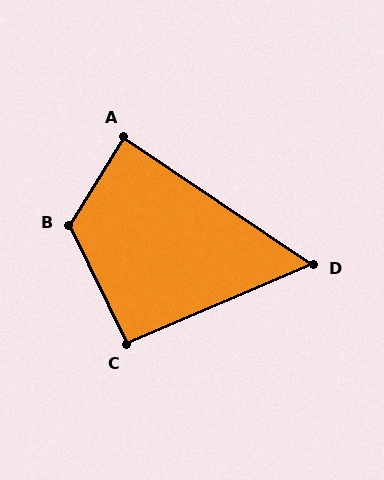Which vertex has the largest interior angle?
B, at approximately 123 degrees.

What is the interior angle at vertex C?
Approximately 92 degrees (approximately right).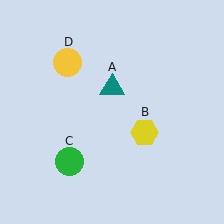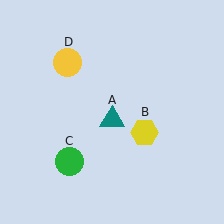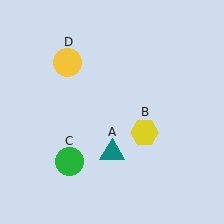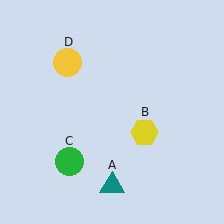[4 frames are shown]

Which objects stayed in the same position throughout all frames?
Yellow hexagon (object B) and green circle (object C) and yellow circle (object D) remained stationary.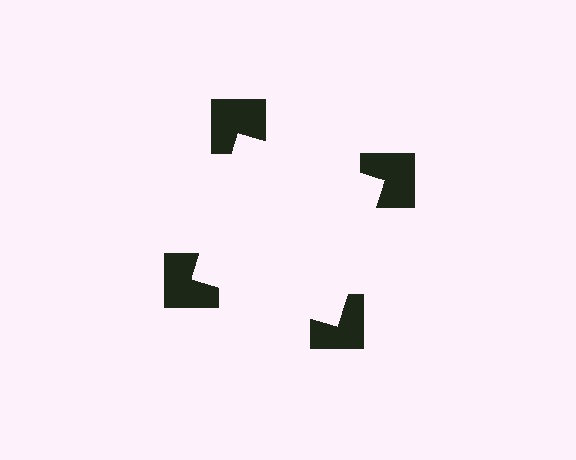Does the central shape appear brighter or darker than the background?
It typically appears slightly brighter than the background, even though no actual brightness change is drawn.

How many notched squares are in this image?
There are 4 — one at each vertex of the illusory square.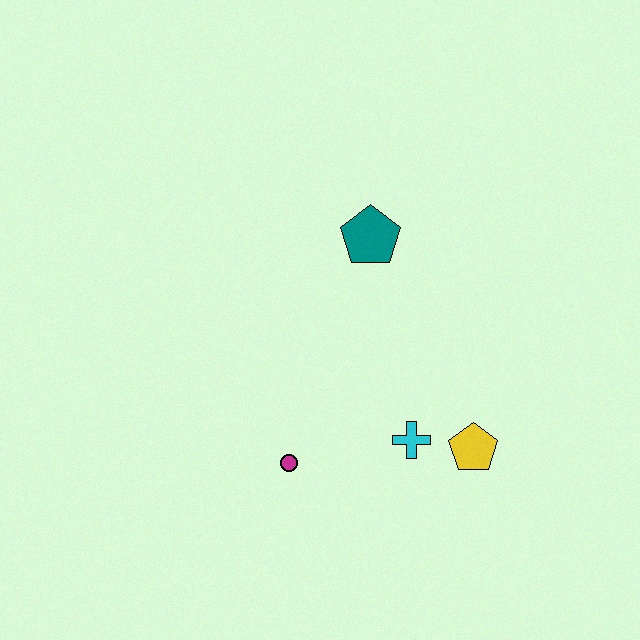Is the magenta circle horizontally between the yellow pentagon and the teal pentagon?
No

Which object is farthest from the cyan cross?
The teal pentagon is farthest from the cyan cross.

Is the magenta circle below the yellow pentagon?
Yes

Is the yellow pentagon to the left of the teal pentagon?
No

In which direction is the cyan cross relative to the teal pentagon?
The cyan cross is below the teal pentagon.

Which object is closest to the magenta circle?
The cyan cross is closest to the magenta circle.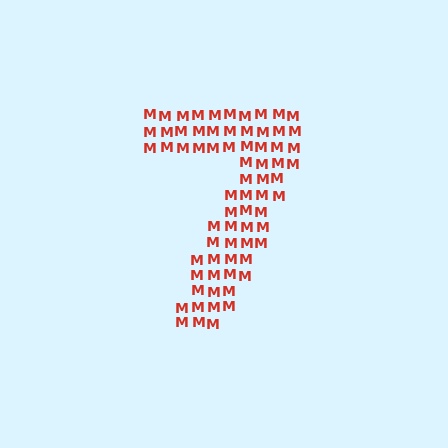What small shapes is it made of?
It is made of small letter M's.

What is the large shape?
The large shape is the digit 7.